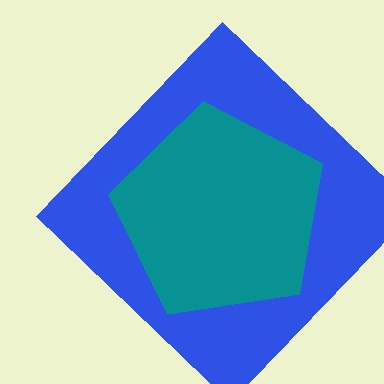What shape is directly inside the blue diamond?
The teal pentagon.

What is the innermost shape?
The teal pentagon.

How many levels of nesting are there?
2.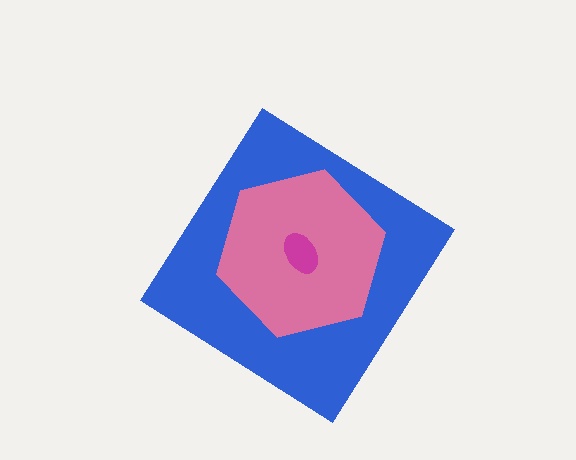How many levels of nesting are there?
3.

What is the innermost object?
The magenta ellipse.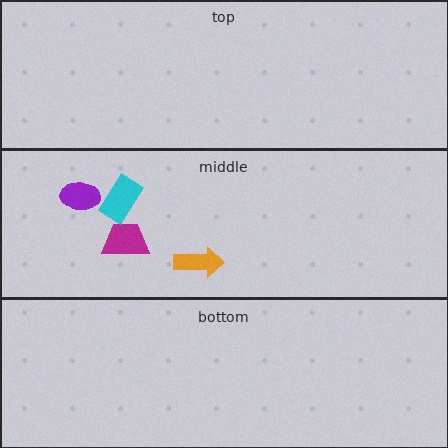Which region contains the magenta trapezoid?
The middle region.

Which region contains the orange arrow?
The middle region.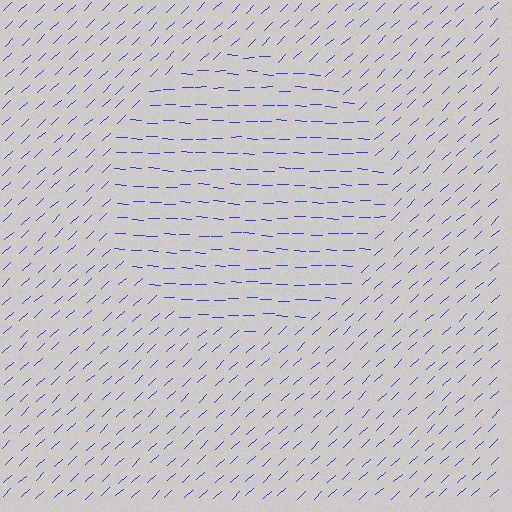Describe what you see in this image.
The image is filled with small blue line segments. A circle region in the image has lines oriented differently from the surrounding lines, creating a visible texture boundary.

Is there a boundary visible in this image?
Yes, there is a texture boundary formed by a change in line orientation.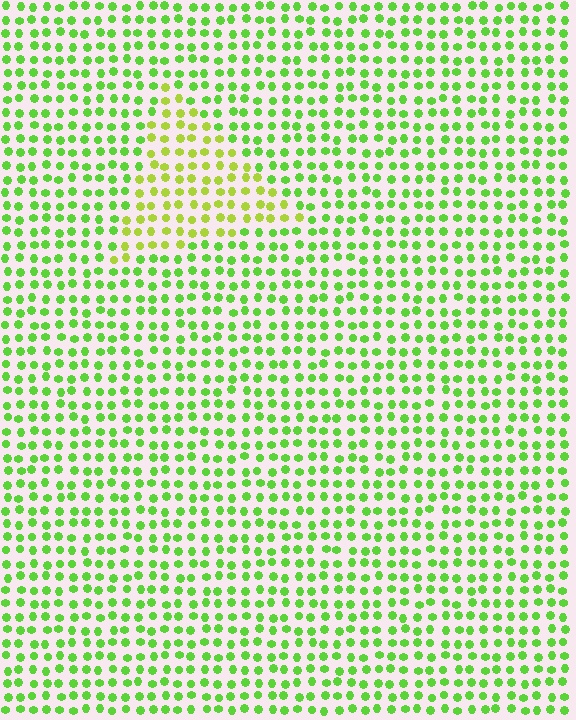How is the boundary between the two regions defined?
The boundary is defined purely by a slight shift in hue (about 30 degrees). Spacing, size, and orientation are identical on both sides.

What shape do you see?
I see a triangle.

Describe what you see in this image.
The image is filled with small lime elements in a uniform arrangement. A triangle-shaped region is visible where the elements are tinted to a slightly different hue, forming a subtle color boundary.